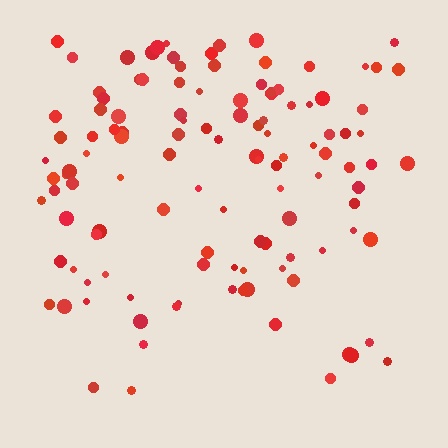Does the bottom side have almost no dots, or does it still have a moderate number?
Still a moderate number, just noticeably fewer than the top.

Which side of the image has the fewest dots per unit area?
The bottom.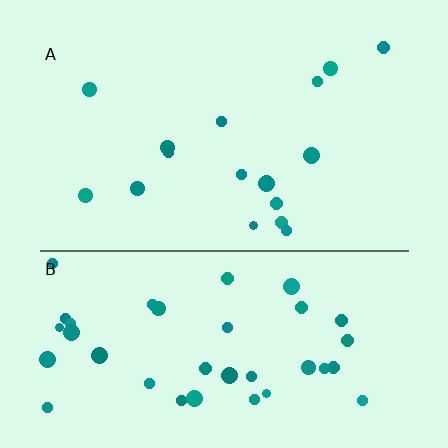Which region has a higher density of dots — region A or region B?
B (the bottom).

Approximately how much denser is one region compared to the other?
Approximately 2.3× — region B over region A.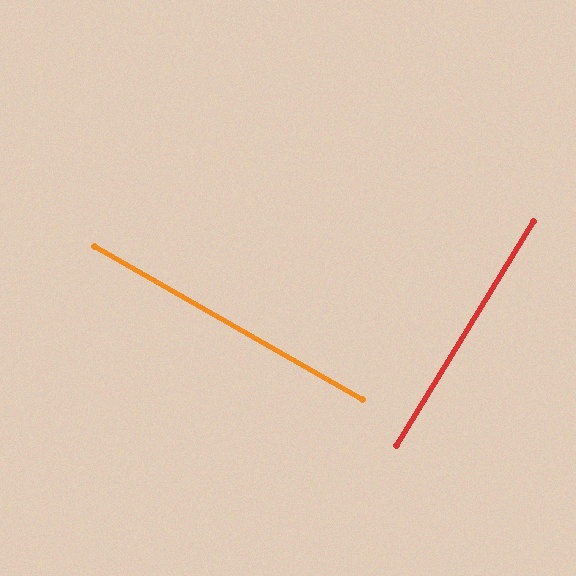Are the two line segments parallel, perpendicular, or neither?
Perpendicular — they meet at approximately 88°.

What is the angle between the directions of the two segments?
Approximately 88 degrees.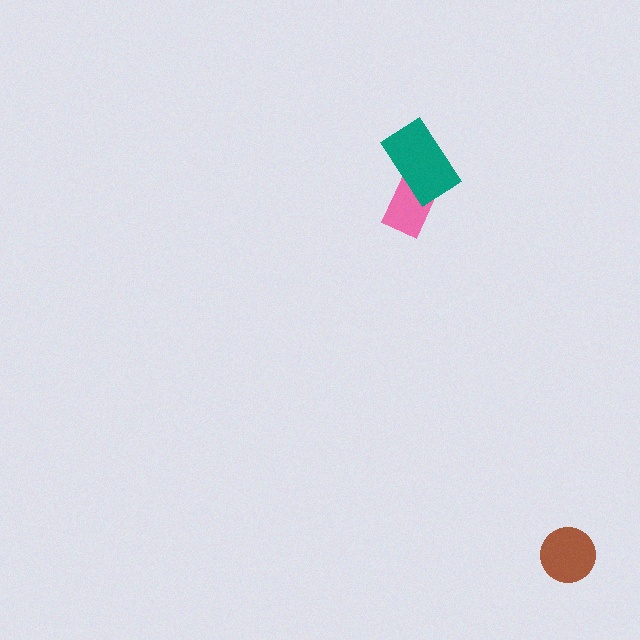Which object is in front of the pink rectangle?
The teal rectangle is in front of the pink rectangle.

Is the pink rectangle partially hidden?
Yes, it is partially covered by another shape.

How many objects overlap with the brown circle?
0 objects overlap with the brown circle.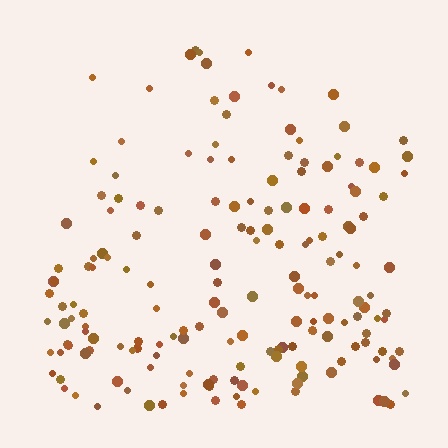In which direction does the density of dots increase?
From top to bottom, with the bottom side densest.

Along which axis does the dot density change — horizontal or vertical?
Vertical.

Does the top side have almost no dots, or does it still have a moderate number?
Still a moderate number, just noticeably fewer than the bottom.